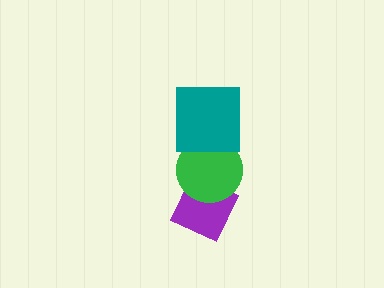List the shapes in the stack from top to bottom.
From top to bottom: the teal square, the green circle, the purple diamond.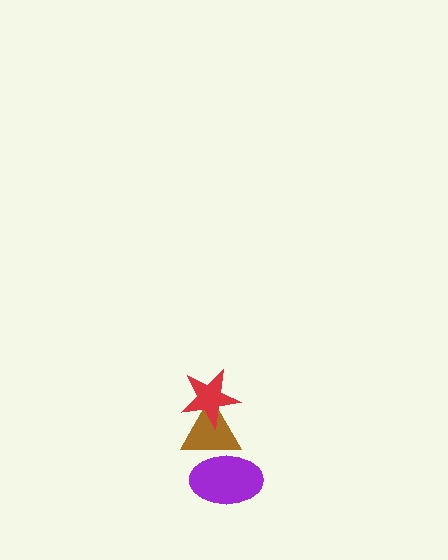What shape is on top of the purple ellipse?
The brown triangle is on top of the purple ellipse.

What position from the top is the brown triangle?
The brown triangle is 2nd from the top.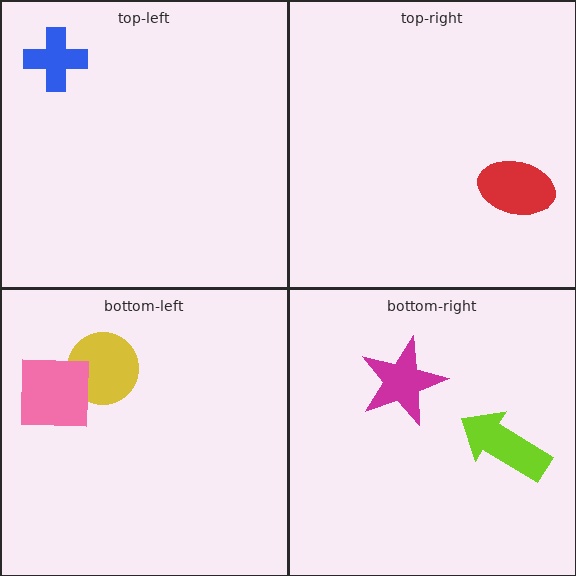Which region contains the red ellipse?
The top-right region.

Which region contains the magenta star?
The bottom-right region.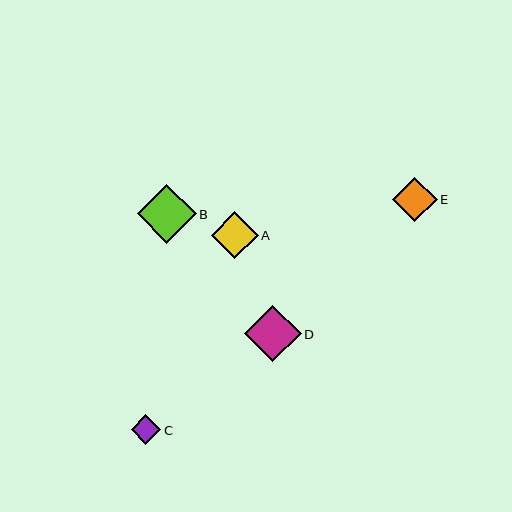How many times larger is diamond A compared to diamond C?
Diamond A is approximately 1.6 times the size of diamond C.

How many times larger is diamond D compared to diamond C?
Diamond D is approximately 1.9 times the size of diamond C.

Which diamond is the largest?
Diamond B is the largest with a size of approximately 59 pixels.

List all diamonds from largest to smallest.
From largest to smallest: B, D, A, E, C.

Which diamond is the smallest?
Diamond C is the smallest with a size of approximately 30 pixels.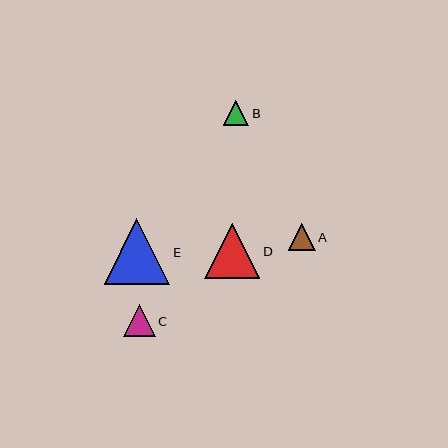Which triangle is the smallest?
Triangle B is the smallest with a size of approximately 25 pixels.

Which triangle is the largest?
Triangle E is the largest with a size of approximately 65 pixels.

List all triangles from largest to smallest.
From largest to smallest: E, D, C, A, B.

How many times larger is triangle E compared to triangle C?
Triangle E is approximately 2.1 times the size of triangle C.